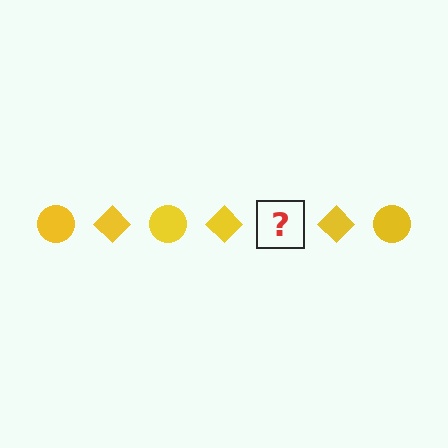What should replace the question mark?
The question mark should be replaced with a yellow circle.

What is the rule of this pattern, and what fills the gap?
The rule is that the pattern cycles through circle, diamond shapes in yellow. The gap should be filled with a yellow circle.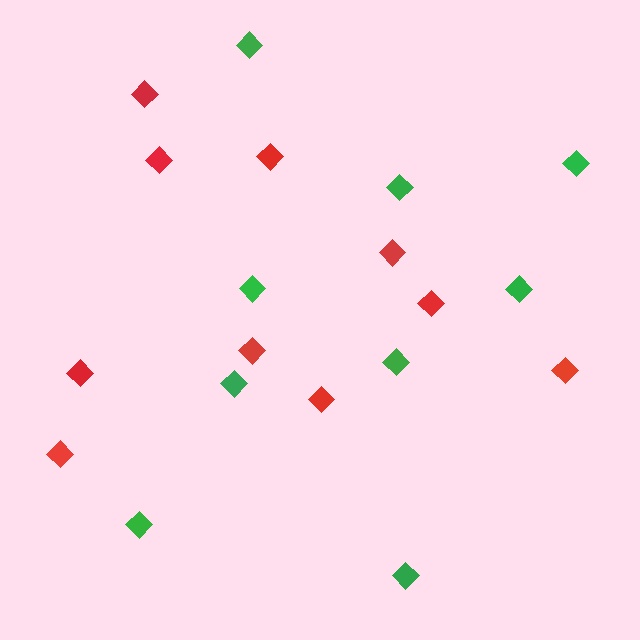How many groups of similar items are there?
There are 2 groups: one group of red diamonds (10) and one group of green diamonds (9).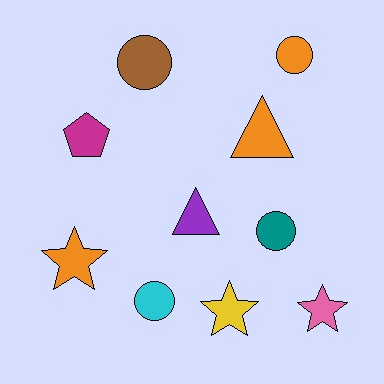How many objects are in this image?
There are 10 objects.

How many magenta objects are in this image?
There is 1 magenta object.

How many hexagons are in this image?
There are no hexagons.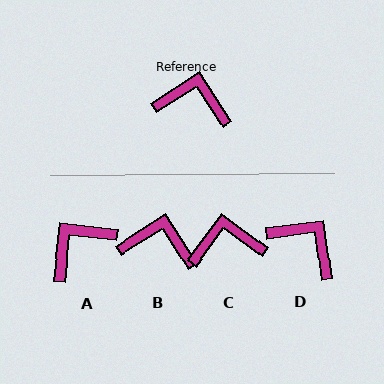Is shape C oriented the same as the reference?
No, it is off by about 21 degrees.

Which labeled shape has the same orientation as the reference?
B.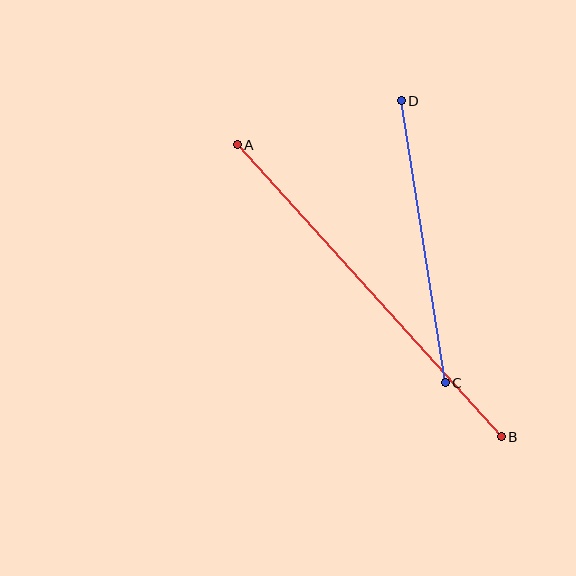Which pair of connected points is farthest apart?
Points A and B are farthest apart.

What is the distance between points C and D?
The distance is approximately 285 pixels.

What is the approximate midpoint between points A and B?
The midpoint is at approximately (369, 291) pixels.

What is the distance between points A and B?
The distance is approximately 393 pixels.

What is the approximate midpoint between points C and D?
The midpoint is at approximately (423, 242) pixels.